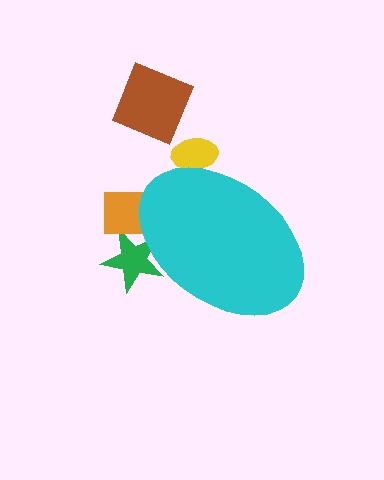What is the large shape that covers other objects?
A cyan ellipse.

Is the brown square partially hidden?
No, the brown square is fully visible.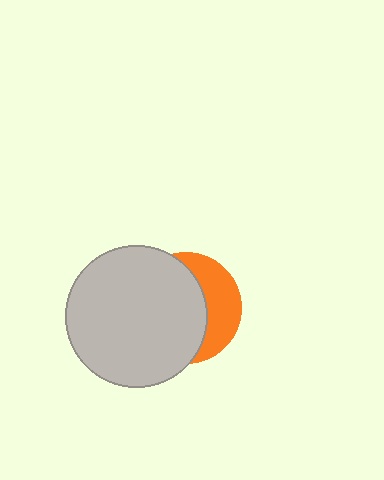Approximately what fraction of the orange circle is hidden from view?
Roughly 65% of the orange circle is hidden behind the light gray circle.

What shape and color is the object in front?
The object in front is a light gray circle.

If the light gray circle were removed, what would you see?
You would see the complete orange circle.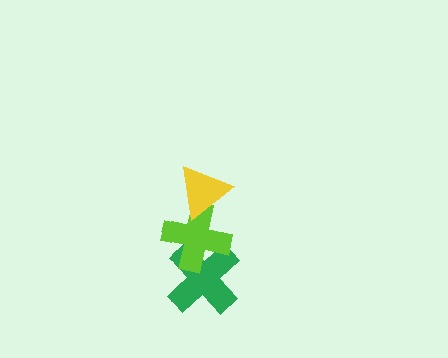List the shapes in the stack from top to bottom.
From top to bottom: the yellow triangle, the lime cross, the green cross.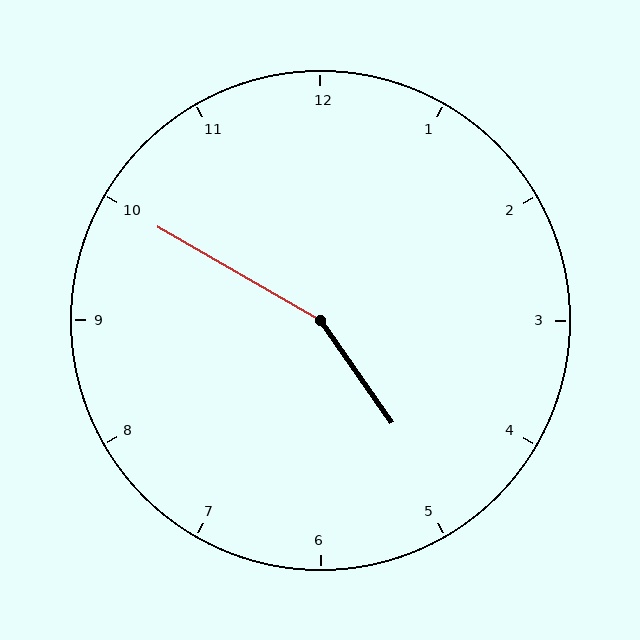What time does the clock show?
4:50.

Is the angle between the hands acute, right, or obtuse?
It is obtuse.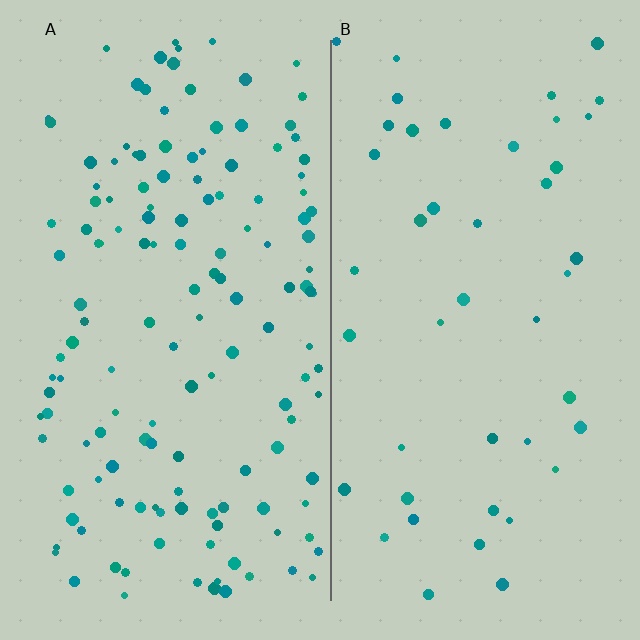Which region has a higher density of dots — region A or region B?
A (the left).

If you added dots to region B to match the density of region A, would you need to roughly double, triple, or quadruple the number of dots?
Approximately triple.